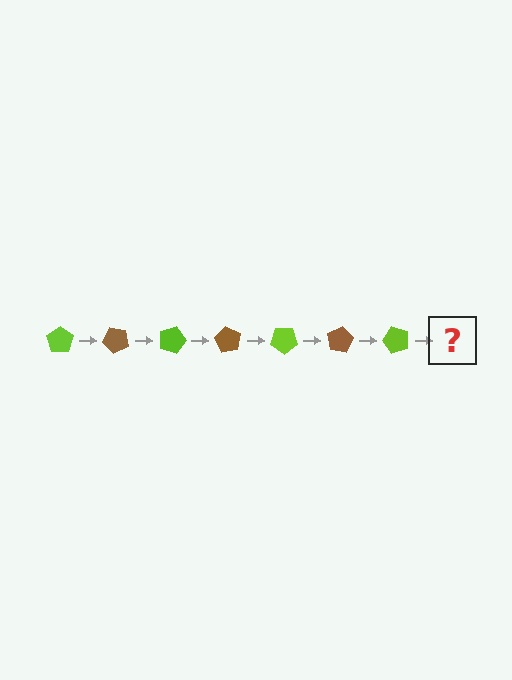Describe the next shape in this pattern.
It should be a brown pentagon, rotated 315 degrees from the start.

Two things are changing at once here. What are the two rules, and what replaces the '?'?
The two rules are that it rotates 45 degrees each step and the color cycles through lime and brown. The '?' should be a brown pentagon, rotated 315 degrees from the start.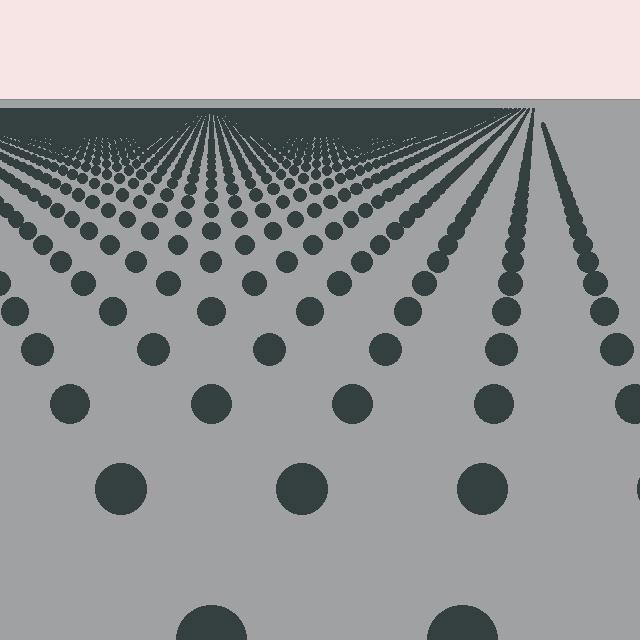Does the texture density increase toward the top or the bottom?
Density increases toward the top.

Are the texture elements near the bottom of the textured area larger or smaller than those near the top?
Larger. Near the bottom, elements are closer to the viewer and appear at a bigger on-screen size.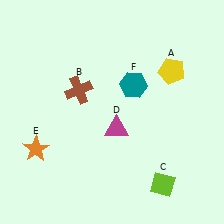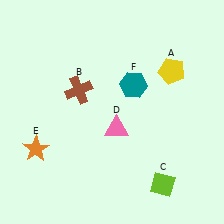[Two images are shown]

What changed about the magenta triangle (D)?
In Image 1, D is magenta. In Image 2, it changed to pink.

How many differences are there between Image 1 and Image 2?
There is 1 difference between the two images.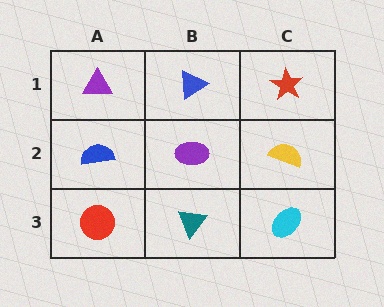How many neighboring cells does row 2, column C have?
3.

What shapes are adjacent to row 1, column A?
A blue semicircle (row 2, column A), a blue triangle (row 1, column B).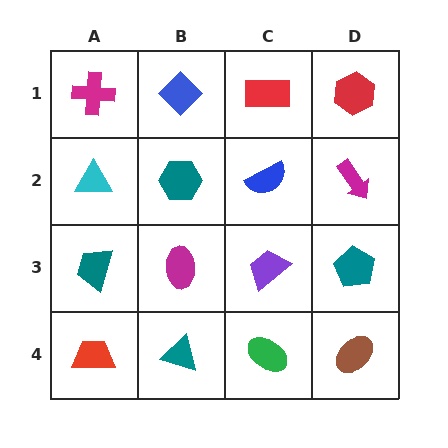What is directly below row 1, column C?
A blue semicircle.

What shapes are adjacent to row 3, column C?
A blue semicircle (row 2, column C), a green ellipse (row 4, column C), a magenta ellipse (row 3, column B), a teal pentagon (row 3, column D).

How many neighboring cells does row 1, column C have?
3.